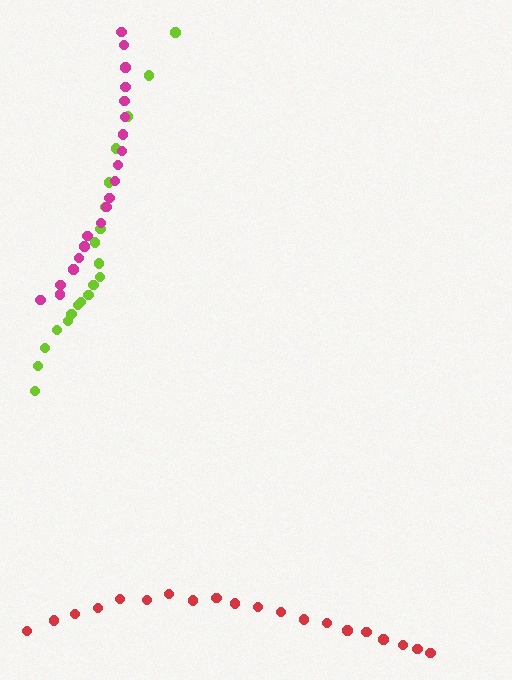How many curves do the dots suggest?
There are 3 distinct paths.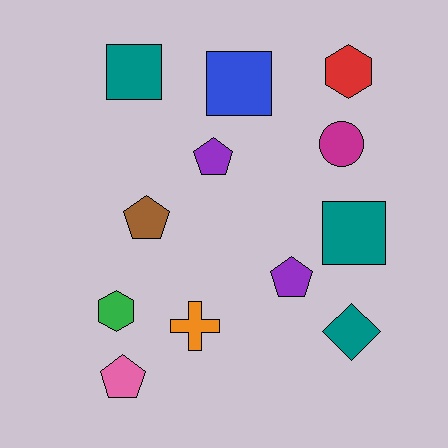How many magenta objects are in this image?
There is 1 magenta object.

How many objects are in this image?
There are 12 objects.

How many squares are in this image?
There are 3 squares.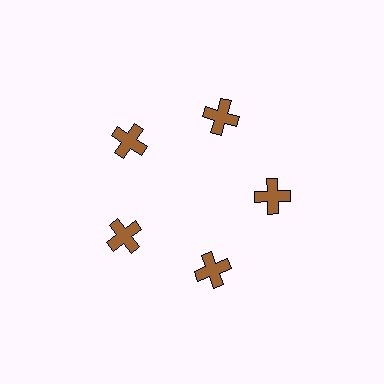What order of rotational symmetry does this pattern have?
This pattern has 5-fold rotational symmetry.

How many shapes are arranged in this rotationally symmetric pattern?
There are 5 shapes, arranged in 5 groups of 1.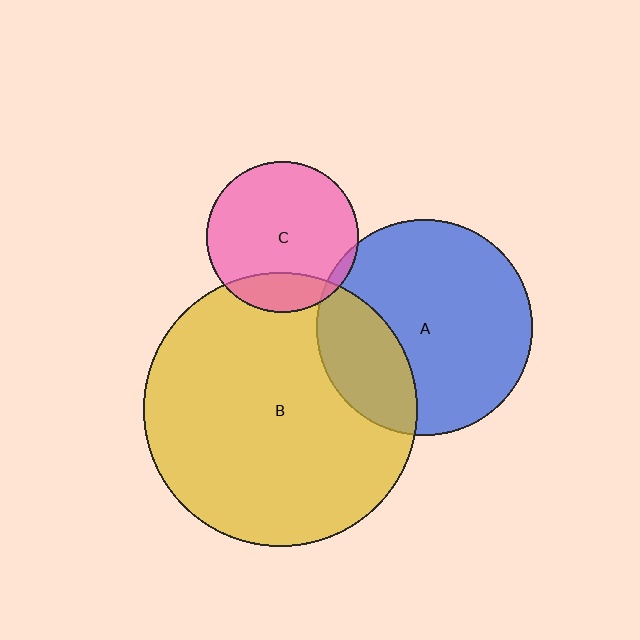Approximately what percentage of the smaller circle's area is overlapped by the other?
Approximately 20%.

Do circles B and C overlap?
Yes.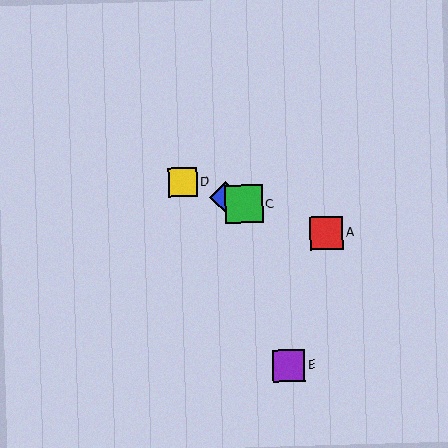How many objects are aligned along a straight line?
4 objects (A, B, C, D) are aligned along a straight line.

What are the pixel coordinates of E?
Object E is at (289, 366).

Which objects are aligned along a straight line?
Objects A, B, C, D are aligned along a straight line.